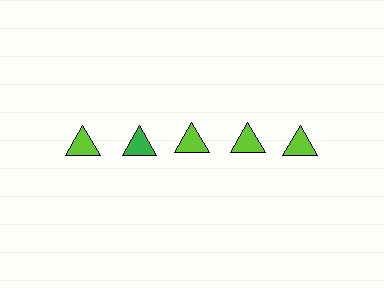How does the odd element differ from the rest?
It has a different color: green instead of lime.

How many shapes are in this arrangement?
There are 5 shapes arranged in a grid pattern.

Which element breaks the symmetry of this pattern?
The green triangle in the top row, second from left column breaks the symmetry. All other shapes are lime triangles.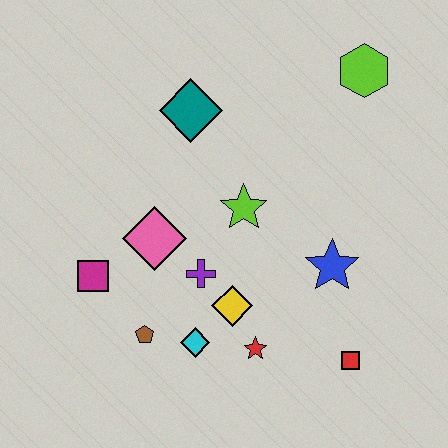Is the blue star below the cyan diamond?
No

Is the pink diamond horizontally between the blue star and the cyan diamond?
No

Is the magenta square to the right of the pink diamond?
No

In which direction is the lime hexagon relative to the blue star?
The lime hexagon is above the blue star.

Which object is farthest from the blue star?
The magenta square is farthest from the blue star.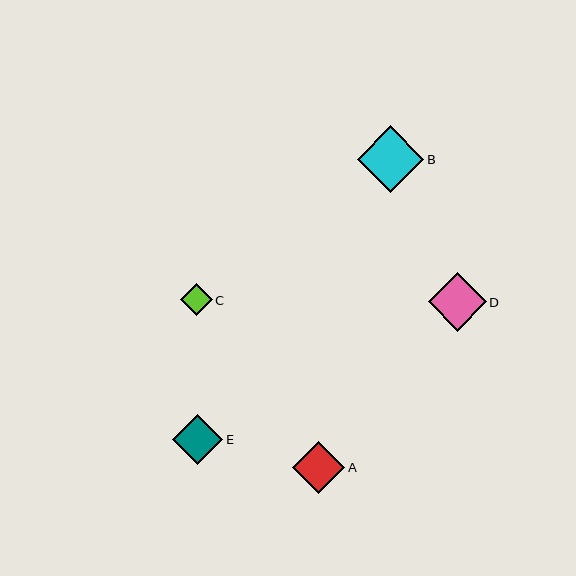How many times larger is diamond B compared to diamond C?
Diamond B is approximately 2.1 times the size of diamond C.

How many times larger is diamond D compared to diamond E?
Diamond D is approximately 1.2 times the size of diamond E.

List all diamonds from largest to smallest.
From largest to smallest: B, D, A, E, C.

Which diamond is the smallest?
Diamond C is the smallest with a size of approximately 32 pixels.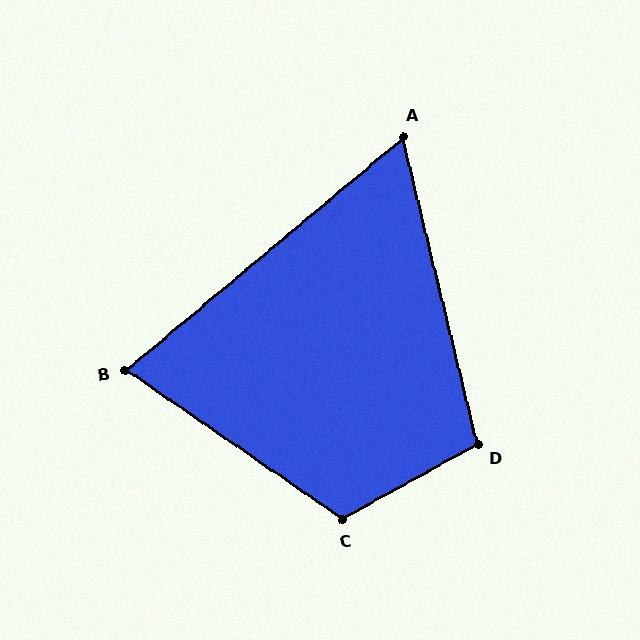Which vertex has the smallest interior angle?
A, at approximately 64 degrees.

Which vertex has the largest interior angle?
C, at approximately 116 degrees.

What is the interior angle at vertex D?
Approximately 105 degrees (obtuse).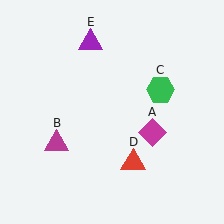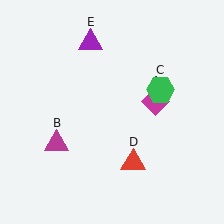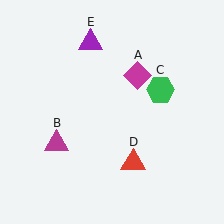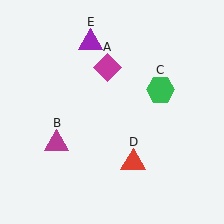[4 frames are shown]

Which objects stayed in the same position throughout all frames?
Magenta triangle (object B) and green hexagon (object C) and red triangle (object D) and purple triangle (object E) remained stationary.